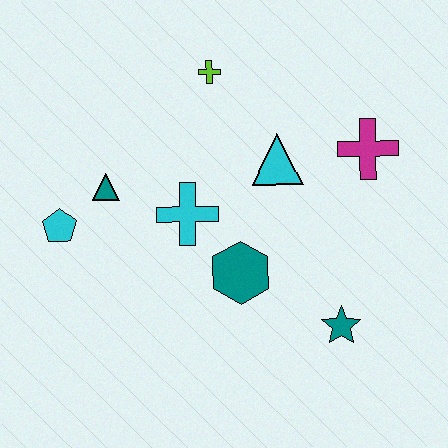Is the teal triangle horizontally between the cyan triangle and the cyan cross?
No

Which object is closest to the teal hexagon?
The cyan cross is closest to the teal hexagon.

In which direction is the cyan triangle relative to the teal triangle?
The cyan triangle is to the right of the teal triangle.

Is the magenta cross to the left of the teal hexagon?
No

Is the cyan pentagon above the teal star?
Yes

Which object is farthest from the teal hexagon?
The lime cross is farthest from the teal hexagon.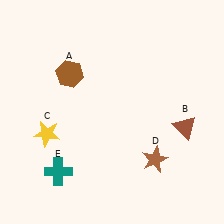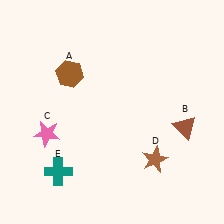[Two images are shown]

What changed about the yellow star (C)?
In Image 1, C is yellow. In Image 2, it changed to pink.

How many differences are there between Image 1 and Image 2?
There is 1 difference between the two images.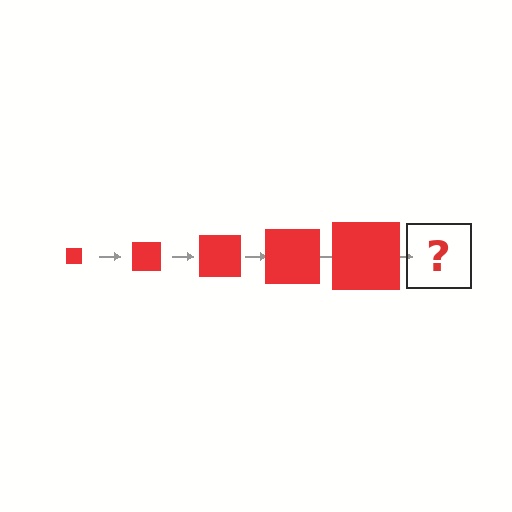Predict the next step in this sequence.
The next step is a red square, larger than the previous one.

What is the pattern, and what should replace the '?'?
The pattern is that the square gets progressively larger each step. The '?' should be a red square, larger than the previous one.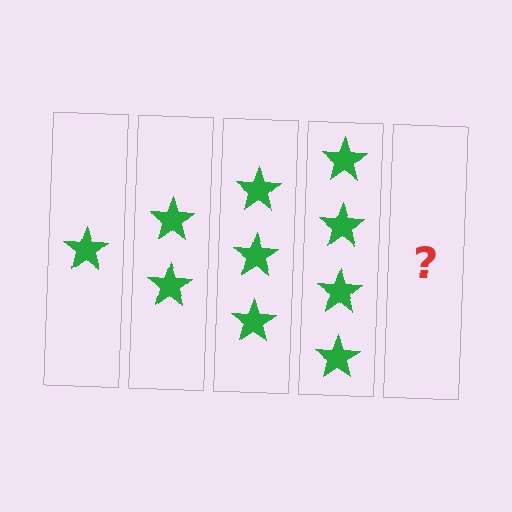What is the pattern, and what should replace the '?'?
The pattern is that each step adds one more star. The '?' should be 5 stars.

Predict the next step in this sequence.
The next step is 5 stars.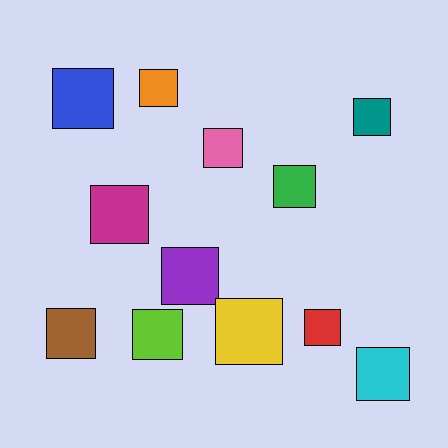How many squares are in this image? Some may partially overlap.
There are 12 squares.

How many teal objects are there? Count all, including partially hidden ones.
There is 1 teal object.